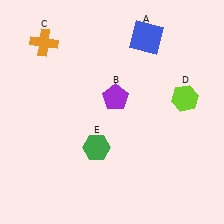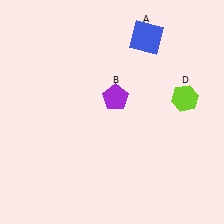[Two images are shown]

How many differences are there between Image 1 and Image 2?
There are 2 differences between the two images.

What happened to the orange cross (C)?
The orange cross (C) was removed in Image 2. It was in the top-left area of Image 1.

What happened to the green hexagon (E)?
The green hexagon (E) was removed in Image 2. It was in the bottom-left area of Image 1.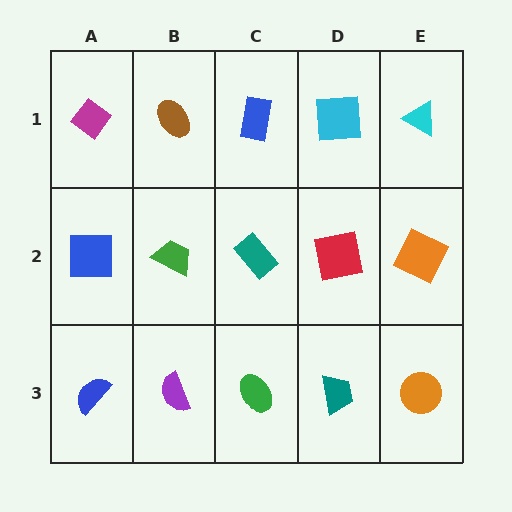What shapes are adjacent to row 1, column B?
A green trapezoid (row 2, column B), a magenta diamond (row 1, column A), a blue rectangle (row 1, column C).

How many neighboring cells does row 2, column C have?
4.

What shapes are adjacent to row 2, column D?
A cyan square (row 1, column D), a teal trapezoid (row 3, column D), a teal rectangle (row 2, column C), an orange square (row 2, column E).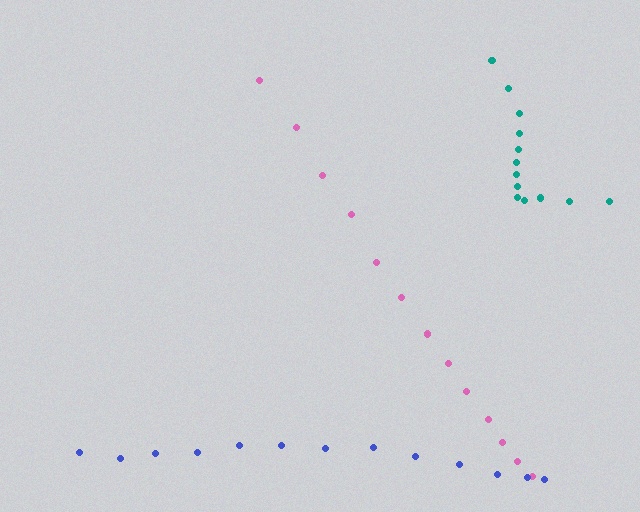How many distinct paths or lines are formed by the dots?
There are 3 distinct paths.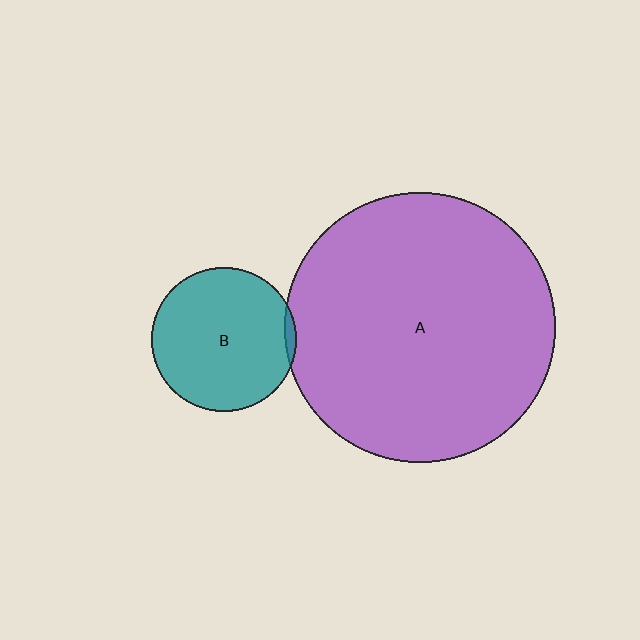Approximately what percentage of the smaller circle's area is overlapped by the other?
Approximately 5%.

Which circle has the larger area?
Circle A (purple).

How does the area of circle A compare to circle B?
Approximately 3.5 times.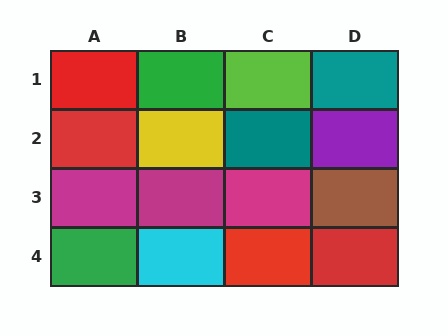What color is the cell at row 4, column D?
Red.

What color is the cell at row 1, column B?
Green.